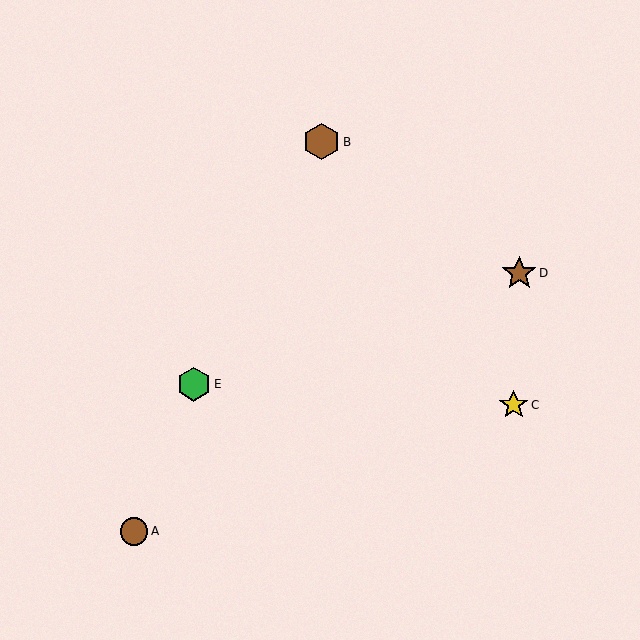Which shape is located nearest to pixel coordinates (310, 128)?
The brown hexagon (labeled B) at (322, 142) is nearest to that location.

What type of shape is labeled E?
Shape E is a green hexagon.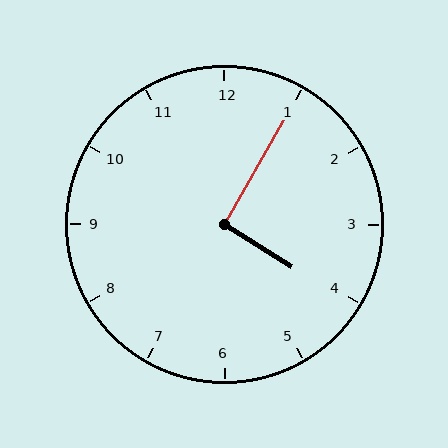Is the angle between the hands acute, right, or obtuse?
It is right.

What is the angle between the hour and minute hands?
Approximately 92 degrees.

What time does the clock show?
4:05.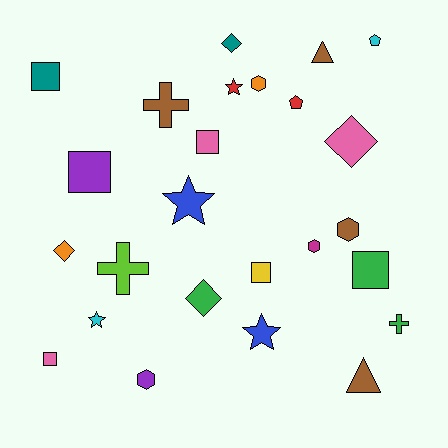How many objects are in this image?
There are 25 objects.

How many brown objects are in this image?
There are 4 brown objects.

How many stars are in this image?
There are 4 stars.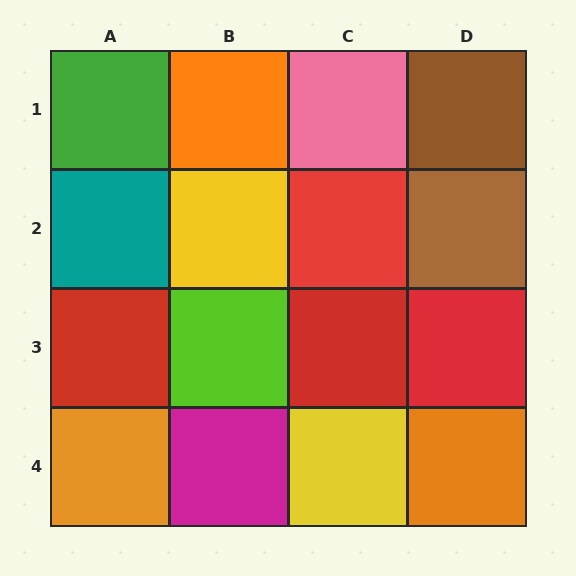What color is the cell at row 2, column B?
Yellow.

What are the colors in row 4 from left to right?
Orange, magenta, yellow, orange.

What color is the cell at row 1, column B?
Orange.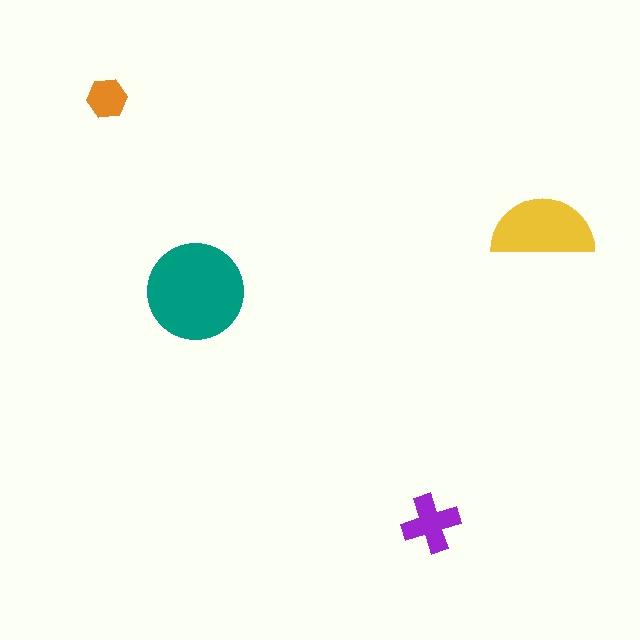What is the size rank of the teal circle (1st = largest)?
1st.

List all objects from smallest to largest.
The orange hexagon, the purple cross, the yellow semicircle, the teal circle.